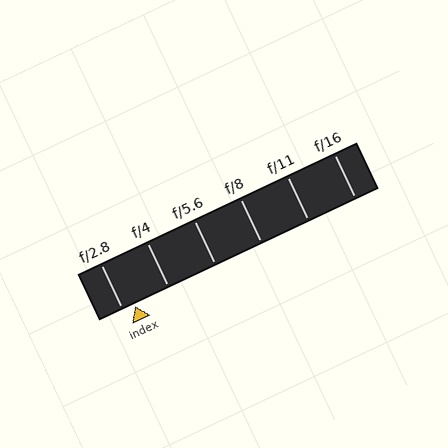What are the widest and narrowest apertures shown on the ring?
The widest aperture shown is f/2.8 and the narrowest is f/16.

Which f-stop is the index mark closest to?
The index mark is closest to f/2.8.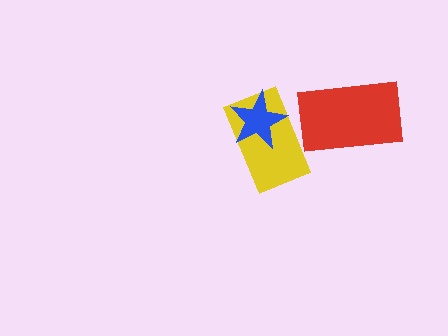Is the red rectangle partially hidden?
No, no other shape covers it.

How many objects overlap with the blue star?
1 object overlaps with the blue star.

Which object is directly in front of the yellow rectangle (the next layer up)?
The blue star is directly in front of the yellow rectangle.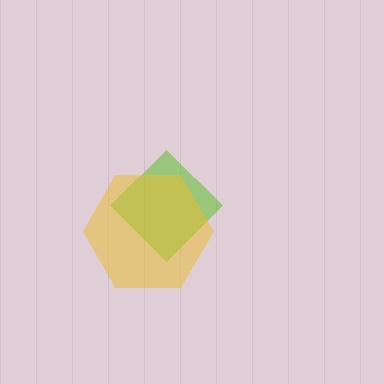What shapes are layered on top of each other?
The layered shapes are: a lime diamond, a yellow hexagon.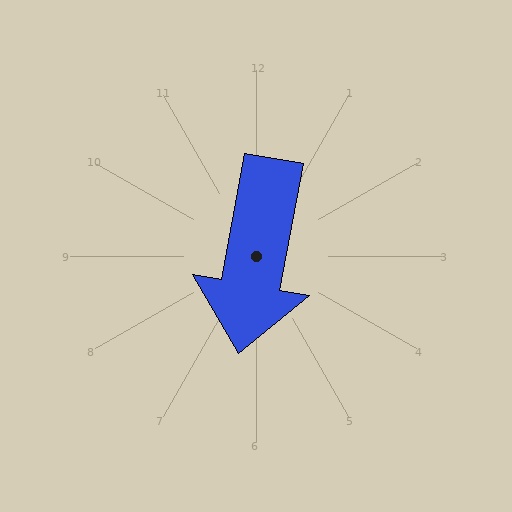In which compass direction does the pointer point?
South.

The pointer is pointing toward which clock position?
Roughly 6 o'clock.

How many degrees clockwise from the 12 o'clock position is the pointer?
Approximately 190 degrees.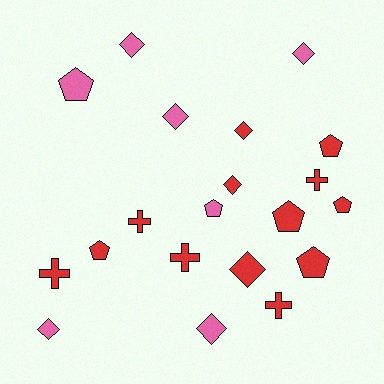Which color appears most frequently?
Red, with 13 objects.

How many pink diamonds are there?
There are 5 pink diamonds.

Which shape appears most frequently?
Diamond, with 8 objects.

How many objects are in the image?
There are 20 objects.